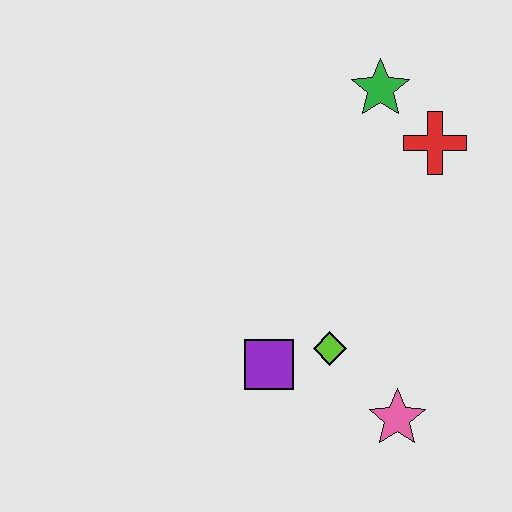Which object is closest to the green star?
The red cross is closest to the green star.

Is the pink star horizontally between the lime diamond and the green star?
No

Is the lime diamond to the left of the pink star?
Yes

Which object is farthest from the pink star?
The green star is farthest from the pink star.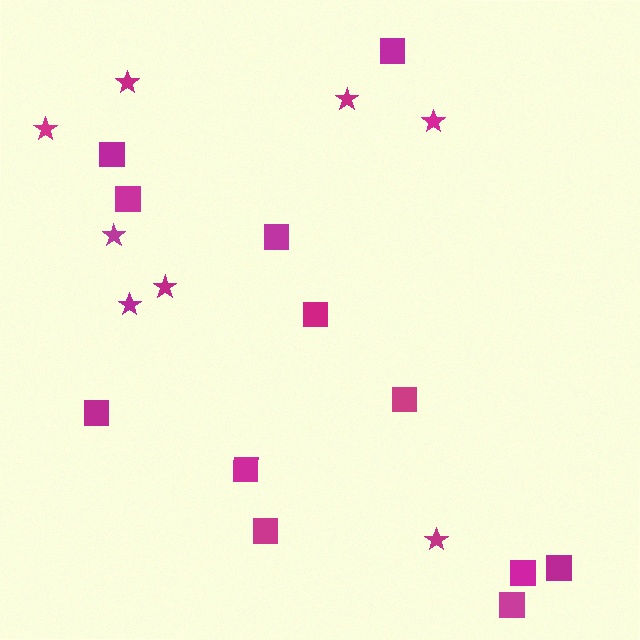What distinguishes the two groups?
There are 2 groups: one group of stars (8) and one group of squares (12).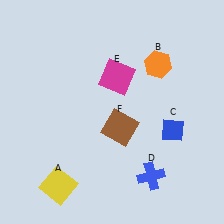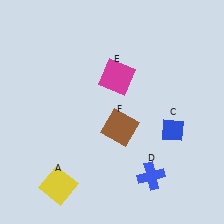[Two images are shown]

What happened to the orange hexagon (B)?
The orange hexagon (B) was removed in Image 2. It was in the top-right area of Image 1.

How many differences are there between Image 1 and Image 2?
There is 1 difference between the two images.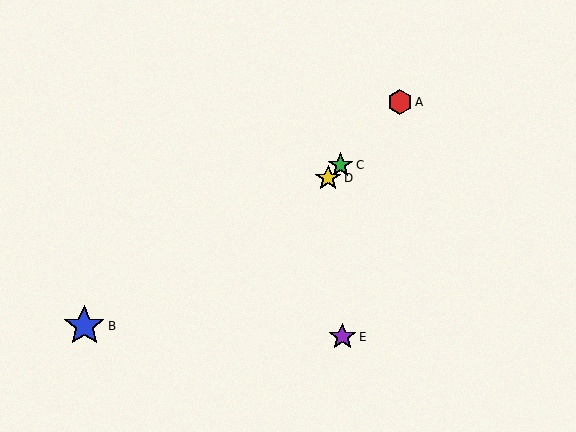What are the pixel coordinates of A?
Object A is at (400, 102).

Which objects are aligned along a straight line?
Objects A, C, D are aligned along a straight line.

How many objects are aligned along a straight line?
3 objects (A, C, D) are aligned along a straight line.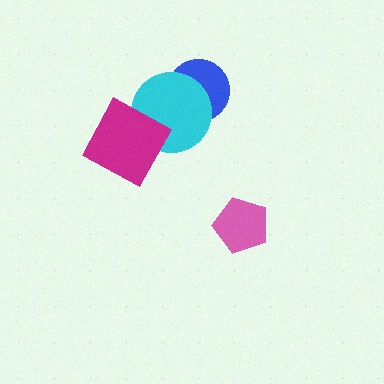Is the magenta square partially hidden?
No, no other shape covers it.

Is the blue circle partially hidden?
Yes, it is partially covered by another shape.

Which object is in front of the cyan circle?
The magenta square is in front of the cyan circle.